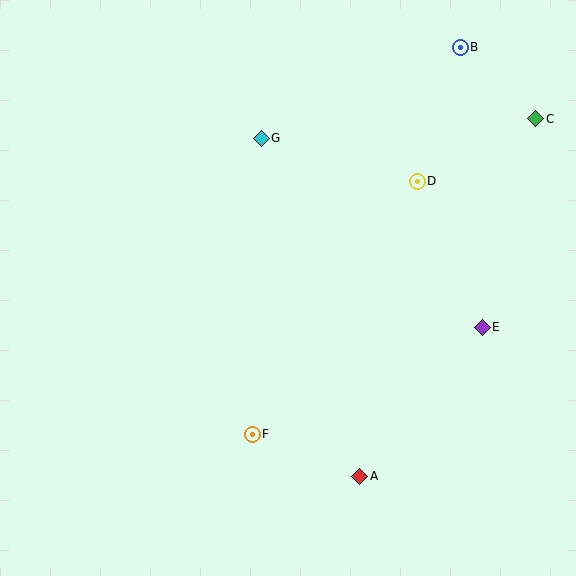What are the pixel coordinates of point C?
Point C is at (536, 119).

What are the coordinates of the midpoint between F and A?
The midpoint between F and A is at (306, 455).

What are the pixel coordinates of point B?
Point B is at (460, 47).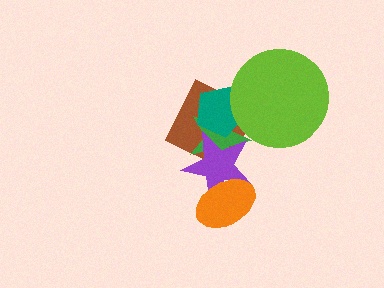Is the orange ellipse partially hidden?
No, no other shape covers it.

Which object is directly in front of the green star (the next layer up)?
The teal pentagon is directly in front of the green star.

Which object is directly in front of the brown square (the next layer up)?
The green star is directly in front of the brown square.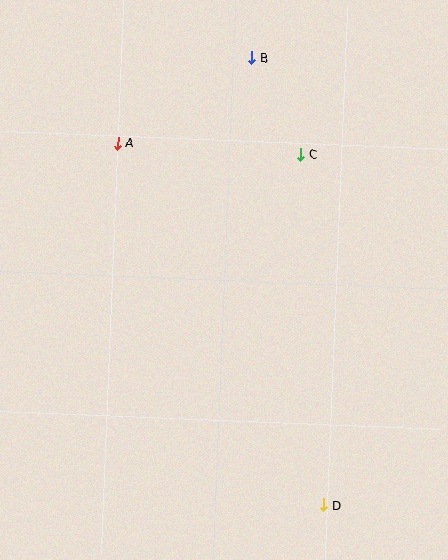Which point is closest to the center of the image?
Point C at (301, 154) is closest to the center.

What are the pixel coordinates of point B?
Point B is at (252, 58).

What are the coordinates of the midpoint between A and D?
The midpoint between A and D is at (221, 324).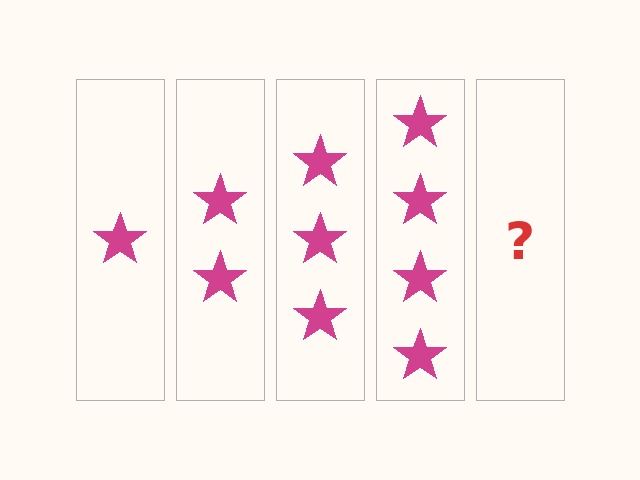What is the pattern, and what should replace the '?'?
The pattern is that each step adds one more star. The '?' should be 5 stars.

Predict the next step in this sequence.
The next step is 5 stars.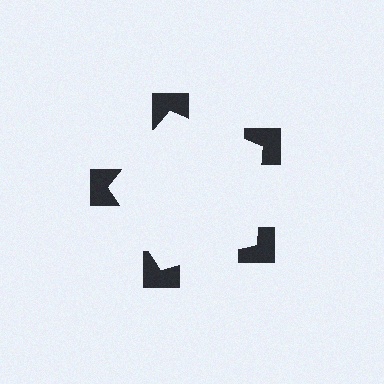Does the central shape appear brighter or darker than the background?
It typically appears slightly brighter than the background, even though no actual brightness change is drawn.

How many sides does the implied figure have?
5 sides.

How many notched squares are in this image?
There are 5 — one at each vertex of the illusory pentagon.